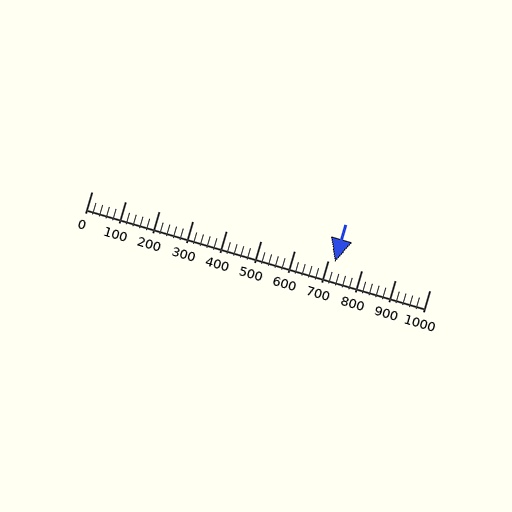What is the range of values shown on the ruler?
The ruler shows values from 0 to 1000.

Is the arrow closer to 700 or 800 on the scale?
The arrow is closer to 700.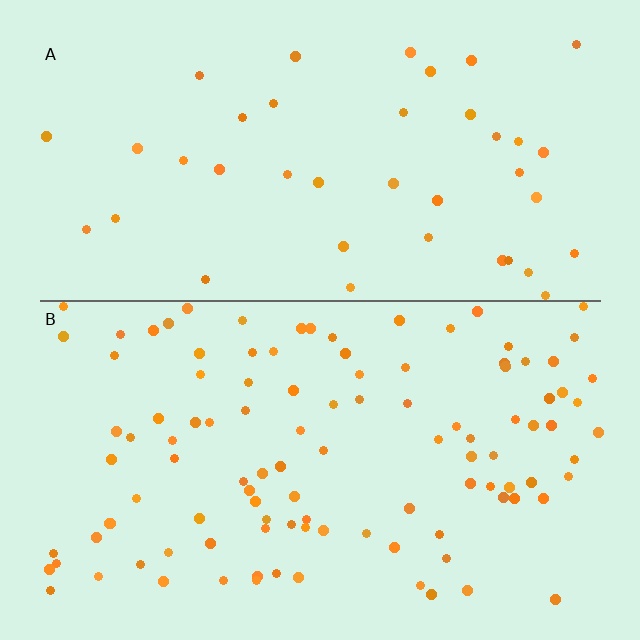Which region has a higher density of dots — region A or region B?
B (the bottom).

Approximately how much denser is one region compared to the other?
Approximately 2.7× — region B over region A.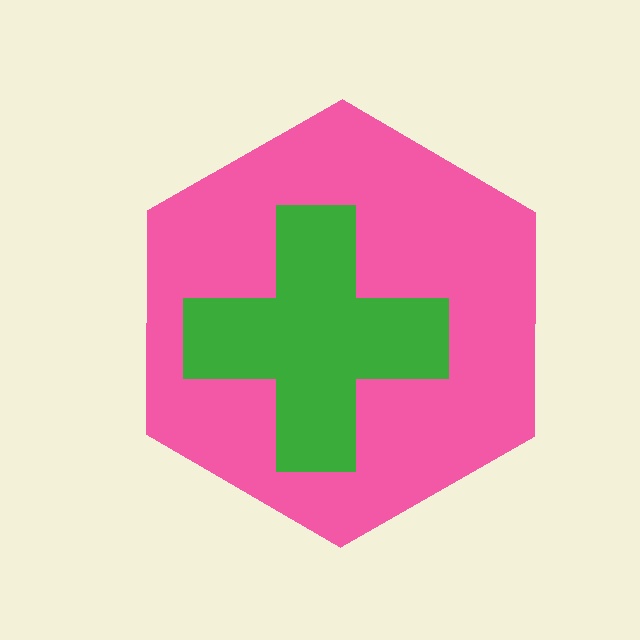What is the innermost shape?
The green cross.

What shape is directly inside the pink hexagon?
The green cross.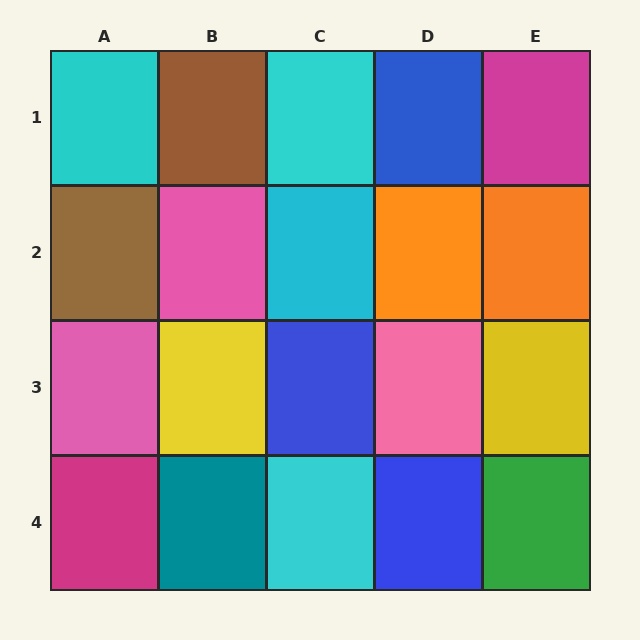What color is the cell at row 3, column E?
Yellow.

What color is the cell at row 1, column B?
Brown.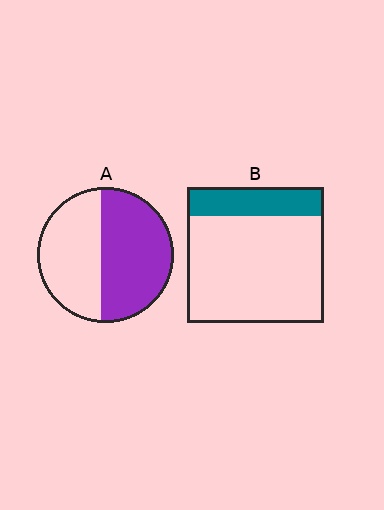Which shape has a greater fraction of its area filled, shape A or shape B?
Shape A.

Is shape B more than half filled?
No.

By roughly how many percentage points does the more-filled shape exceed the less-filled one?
By roughly 35 percentage points (A over B).